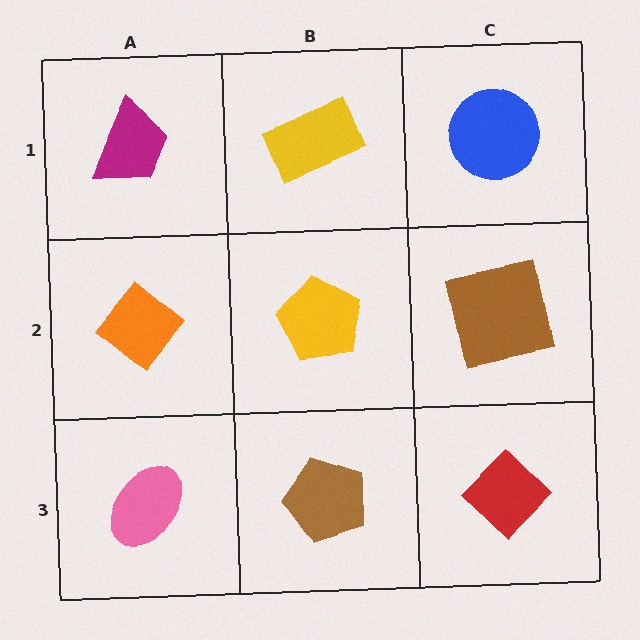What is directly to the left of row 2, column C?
A yellow pentagon.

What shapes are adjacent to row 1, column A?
An orange diamond (row 2, column A), a yellow rectangle (row 1, column B).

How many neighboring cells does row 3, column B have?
3.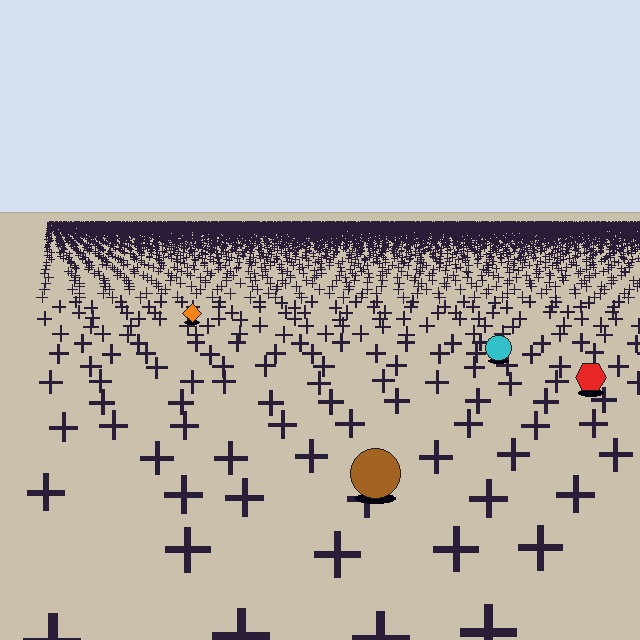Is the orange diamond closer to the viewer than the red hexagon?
No. The red hexagon is closer — you can tell from the texture gradient: the ground texture is coarser near it.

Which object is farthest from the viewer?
The orange diamond is farthest from the viewer. It appears smaller and the ground texture around it is denser.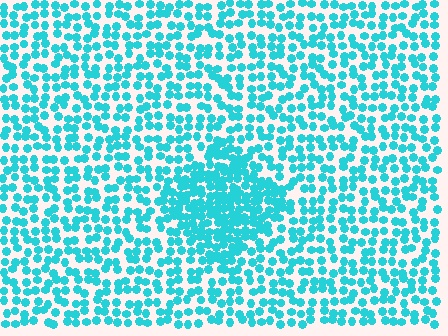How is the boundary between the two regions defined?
The boundary is defined by a change in element density (approximately 1.9x ratio). All elements are the same color, size, and shape.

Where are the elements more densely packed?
The elements are more densely packed inside the diamond boundary.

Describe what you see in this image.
The image contains small cyan elements arranged at two different densities. A diamond-shaped region is visible where the elements are more densely packed than the surrounding area.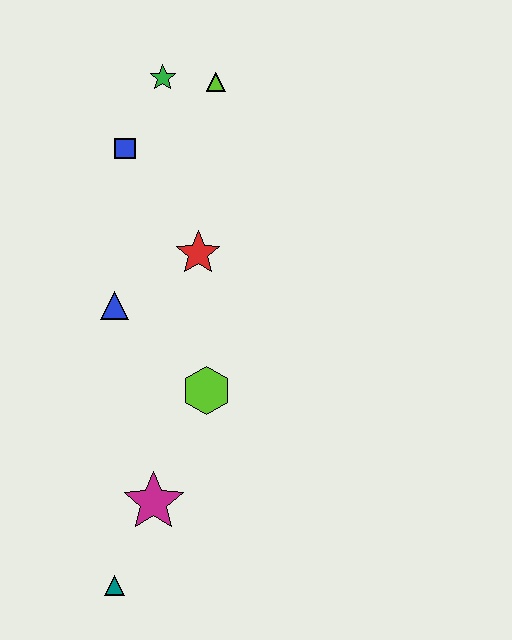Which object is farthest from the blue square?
The teal triangle is farthest from the blue square.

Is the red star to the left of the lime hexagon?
Yes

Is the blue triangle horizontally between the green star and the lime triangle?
No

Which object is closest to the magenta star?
The teal triangle is closest to the magenta star.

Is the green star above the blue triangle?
Yes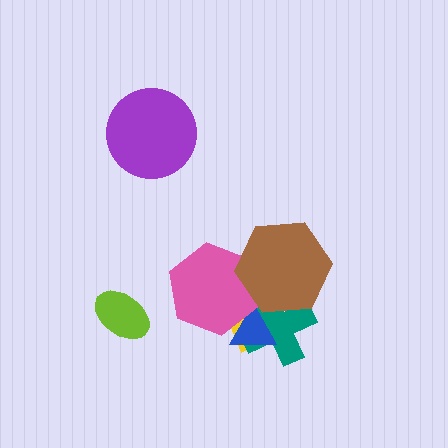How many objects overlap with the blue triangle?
3 objects overlap with the blue triangle.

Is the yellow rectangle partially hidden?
Yes, it is partially covered by another shape.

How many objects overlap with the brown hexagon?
3 objects overlap with the brown hexagon.